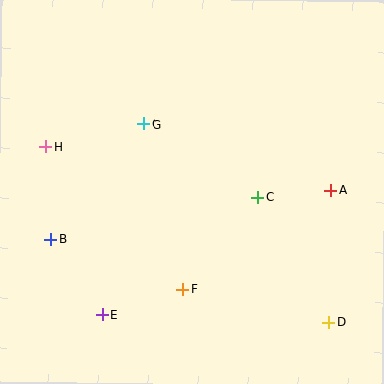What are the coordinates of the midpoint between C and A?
The midpoint between C and A is at (294, 194).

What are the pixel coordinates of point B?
Point B is at (51, 239).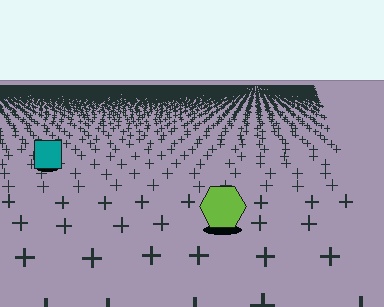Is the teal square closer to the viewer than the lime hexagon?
No. The lime hexagon is closer — you can tell from the texture gradient: the ground texture is coarser near it.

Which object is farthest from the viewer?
The teal square is farthest from the viewer. It appears smaller and the ground texture around it is denser.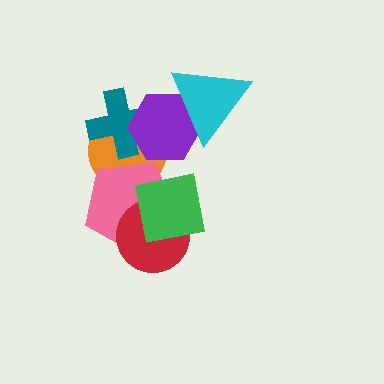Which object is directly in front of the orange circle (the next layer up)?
The teal cross is directly in front of the orange circle.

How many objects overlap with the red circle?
2 objects overlap with the red circle.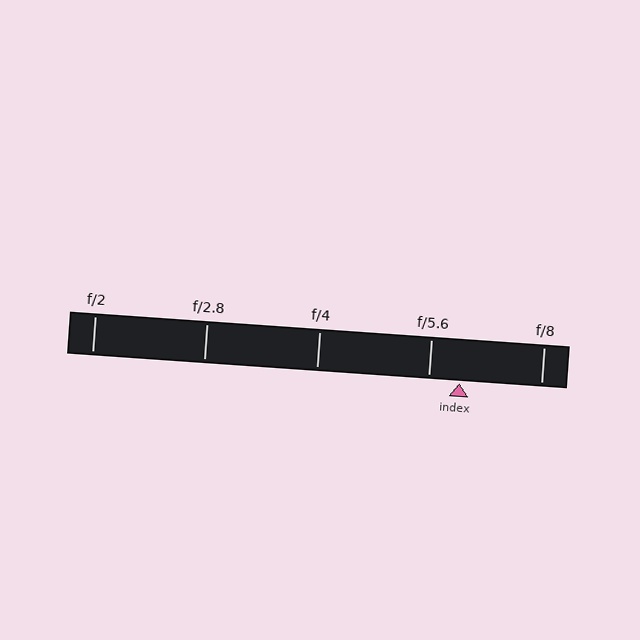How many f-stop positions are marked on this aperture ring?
There are 5 f-stop positions marked.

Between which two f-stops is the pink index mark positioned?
The index mark is between f/5.6 and f/8.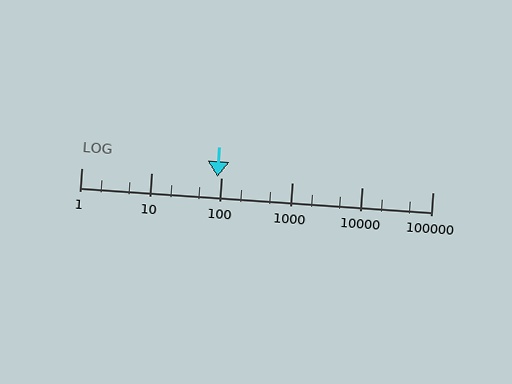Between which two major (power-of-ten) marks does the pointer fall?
The pointer is between 10 and 100.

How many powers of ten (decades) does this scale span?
The scale spans 5 decades, from 1 to 100000.